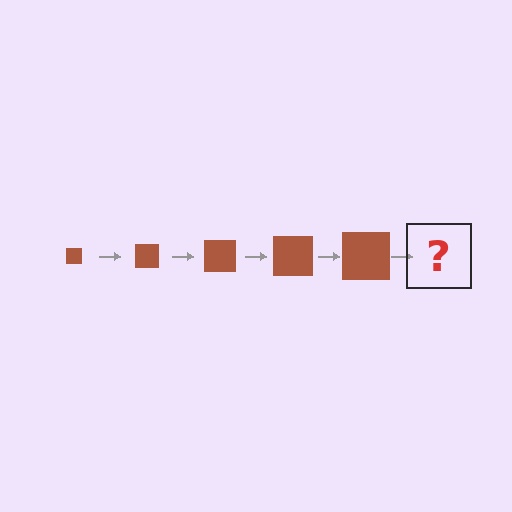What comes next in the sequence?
The next element should be a brown square, larger than the previous one.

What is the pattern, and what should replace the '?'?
The pattern is that the square gets progressively larger each step. The '?' should be a brown square, larger than the previous one.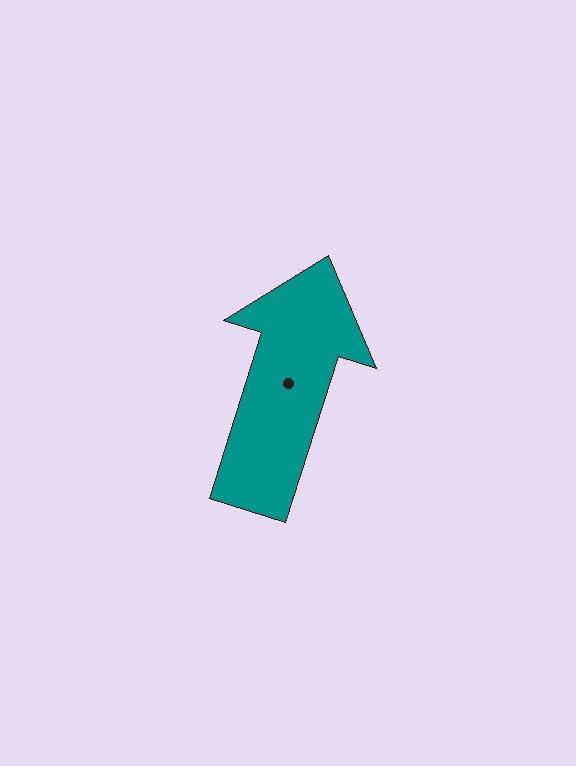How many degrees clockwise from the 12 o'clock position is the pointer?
Approximately 18 degrees.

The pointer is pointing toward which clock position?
Roughly 1 o'clock.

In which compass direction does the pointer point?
North.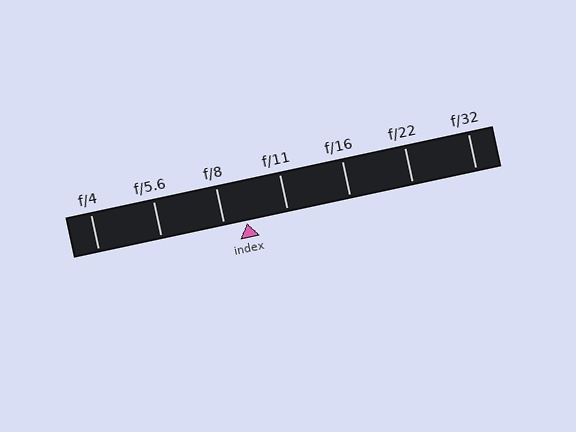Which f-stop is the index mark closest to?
The index mark is closest to f/8.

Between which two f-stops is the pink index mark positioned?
The index mark is between f/8 and f/11.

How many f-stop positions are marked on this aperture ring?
There are 7 f-stop positions marked.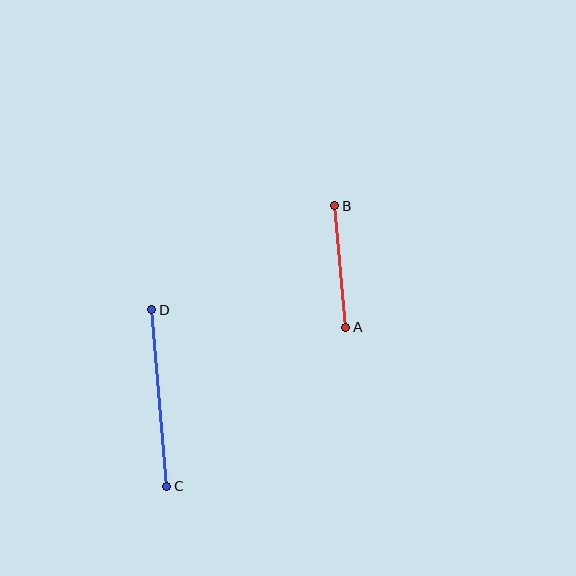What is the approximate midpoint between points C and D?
The midpoint is at approximately (159, 398) pixels.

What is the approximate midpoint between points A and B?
The midpoint is at approximately (340, 267) pixels.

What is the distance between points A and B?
The distance is approximately 122 pixels.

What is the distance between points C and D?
The distance is approximately 177 pixels.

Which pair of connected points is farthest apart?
Points C and D are farthest apart.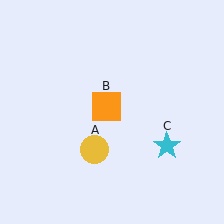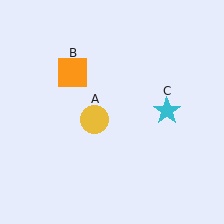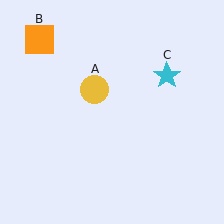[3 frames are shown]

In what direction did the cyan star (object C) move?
The cyan star (object C) moved up.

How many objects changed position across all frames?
3 objects changed position: yellow circle (object A), orange square (object B), cyan star (object C).